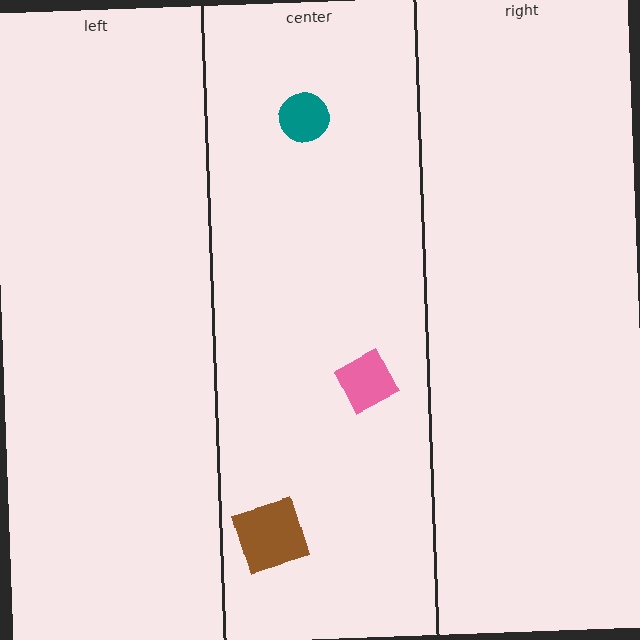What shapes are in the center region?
The brown square, the teal circle, the pink diamond.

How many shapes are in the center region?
3.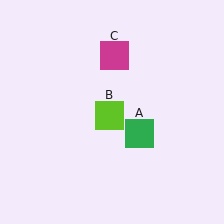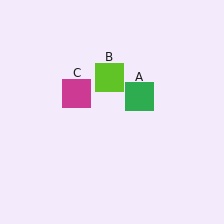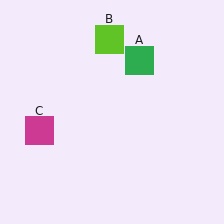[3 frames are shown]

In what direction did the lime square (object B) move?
The lime square (object B) moved up.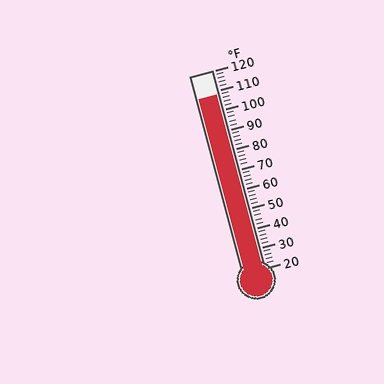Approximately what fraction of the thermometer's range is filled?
The thermometer is filled to approximately 90% of its range.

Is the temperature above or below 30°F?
The temperature is above 30°F.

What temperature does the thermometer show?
The thermometer shows approximately 108°F.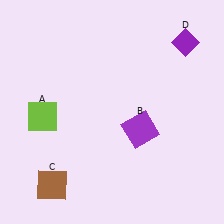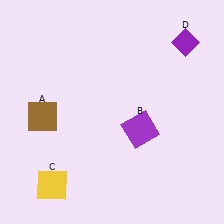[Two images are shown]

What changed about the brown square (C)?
In Image 1, C is brown. In Image 2, it changed to yellow.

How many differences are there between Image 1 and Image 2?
There are 2 differences between the two images.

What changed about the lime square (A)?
In Image 1, A is lime. In Image 2, it changed to brown.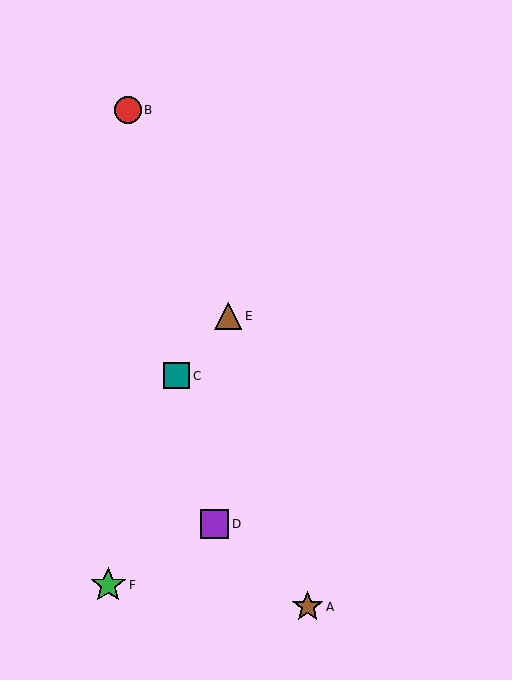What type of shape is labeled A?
Shape A is a brown star.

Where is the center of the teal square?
The center of the teal square is at (177, 376).